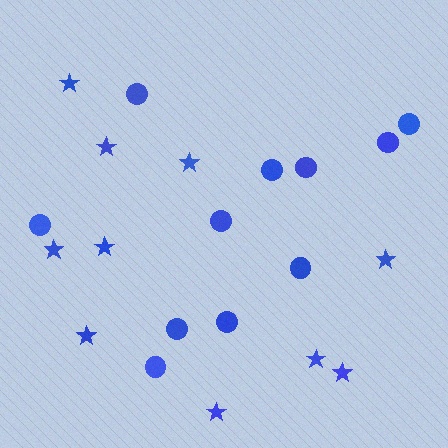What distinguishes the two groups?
There are 2 groups: one group of circles (11) and one group of stars (10).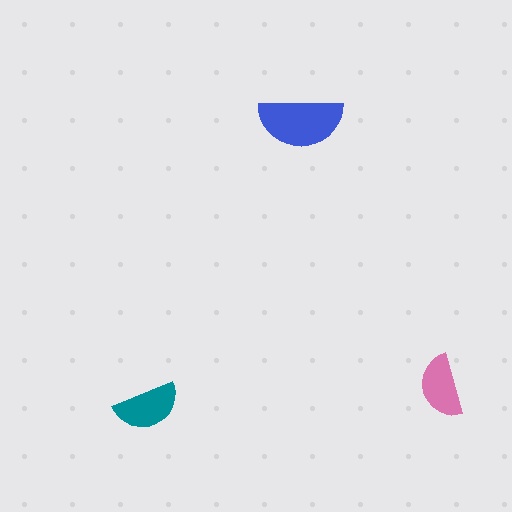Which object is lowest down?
The teal semicircle is bottommost.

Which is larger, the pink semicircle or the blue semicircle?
The blue one.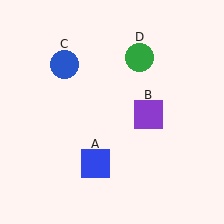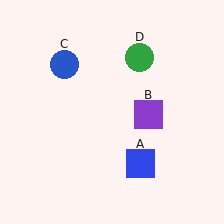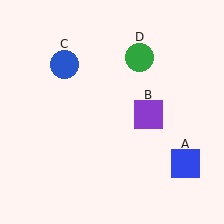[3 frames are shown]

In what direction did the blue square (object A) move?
The blue square (object A) moved right.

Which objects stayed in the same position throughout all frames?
Purple square (object B) and blue circle (object C) and green circle (object D) remained stationary.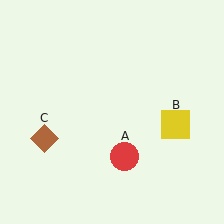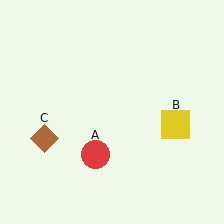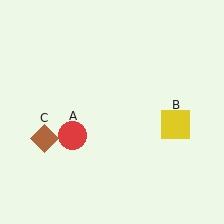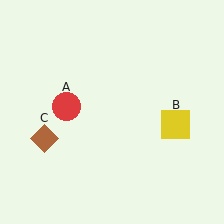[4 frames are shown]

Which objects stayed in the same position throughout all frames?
Yellow square (object B) and brown diamond (object C) remained stationary.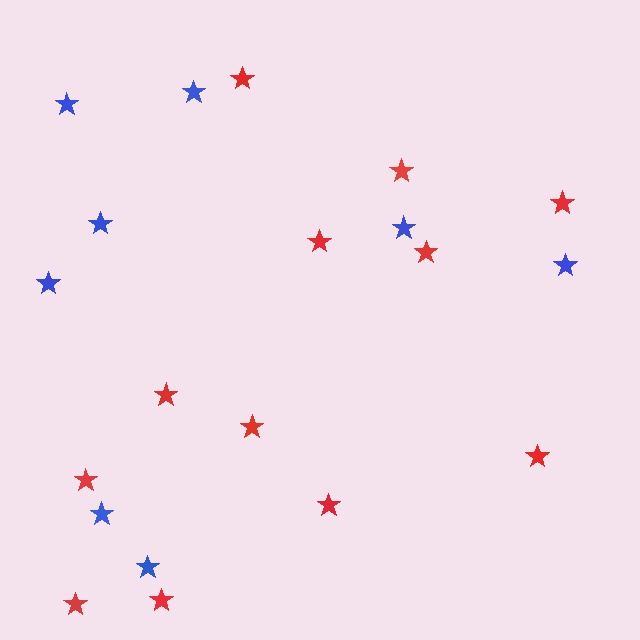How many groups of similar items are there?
There are 2 groups: one group of red stars (12) and one group of blue stars (8).